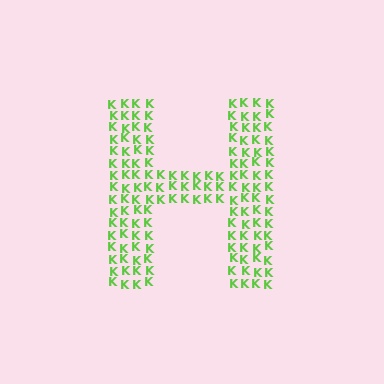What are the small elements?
The small elements are letter K's.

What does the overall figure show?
The overall figure shows the letter H.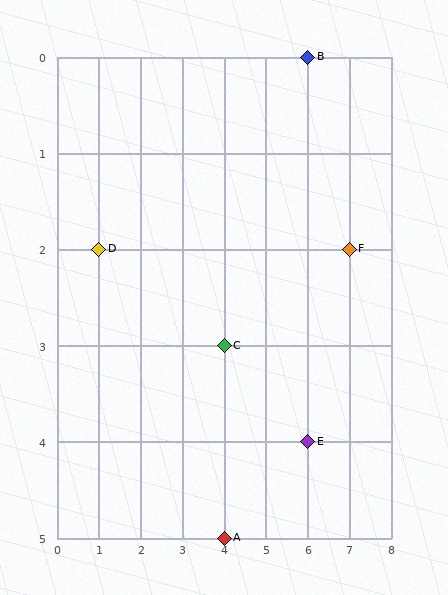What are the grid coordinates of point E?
Point E is at grid coordinates (6, 4).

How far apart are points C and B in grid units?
Points C and B are 2 columns and 3 rows apart (about 3.6 grid units diagonally).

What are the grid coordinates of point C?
Point C is at grid coordinates (4, 3).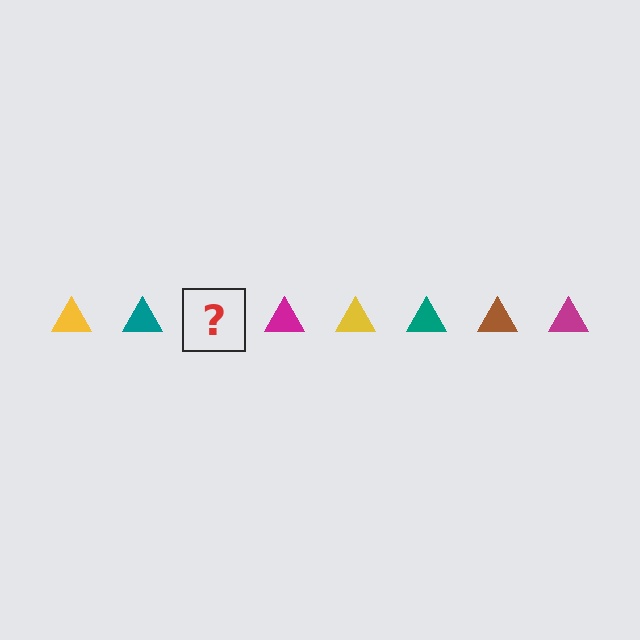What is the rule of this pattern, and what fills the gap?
The rule is that the pattern cycles through yellow, teal, brown, magenta triangles. The gap should be filled with a brown triangle.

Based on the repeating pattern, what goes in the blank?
The blank should be a brown triangle.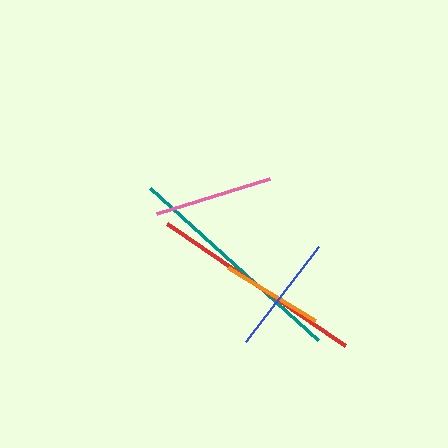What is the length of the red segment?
The red segment is approximately 216 pixels long.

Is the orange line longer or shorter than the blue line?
The blue line is longer than the orange line.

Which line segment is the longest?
The teal line is the longest at approximately 227 pixels.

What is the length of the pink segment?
The pink segment is approximately 118 pixels long.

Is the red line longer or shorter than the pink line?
The red line is longer than the pink line.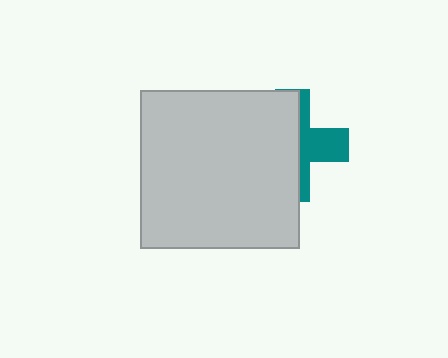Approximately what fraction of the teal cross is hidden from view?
Roughly 62% of the teal cross is hidden behind the light gray square.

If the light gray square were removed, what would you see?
You would see the complete teal cross.